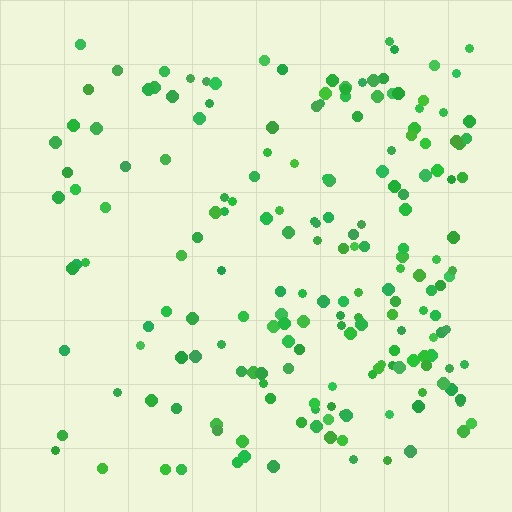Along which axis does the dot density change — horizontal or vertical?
Horizontal.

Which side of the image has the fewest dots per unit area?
The left.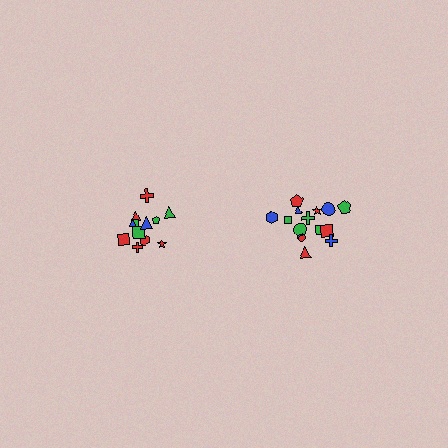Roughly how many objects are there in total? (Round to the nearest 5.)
Roughly 25 objects in total.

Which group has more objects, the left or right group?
The right group.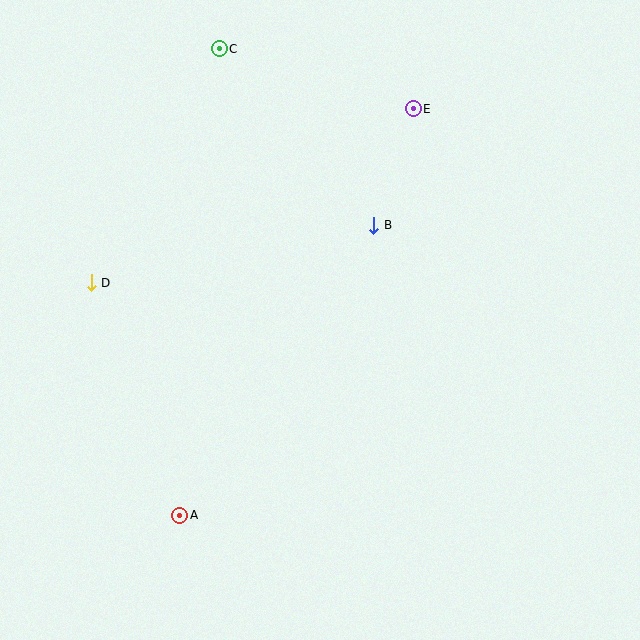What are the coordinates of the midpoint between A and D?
The midpoint between A and D is at (136, 399).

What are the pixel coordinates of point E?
Point E is at (413, 109).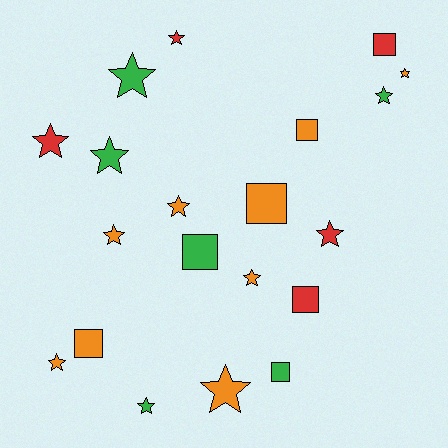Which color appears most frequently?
Orange, with 9 objects.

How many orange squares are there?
There are 3 orange squares.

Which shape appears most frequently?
Star, with 13 objects.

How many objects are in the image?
There are 20 objects.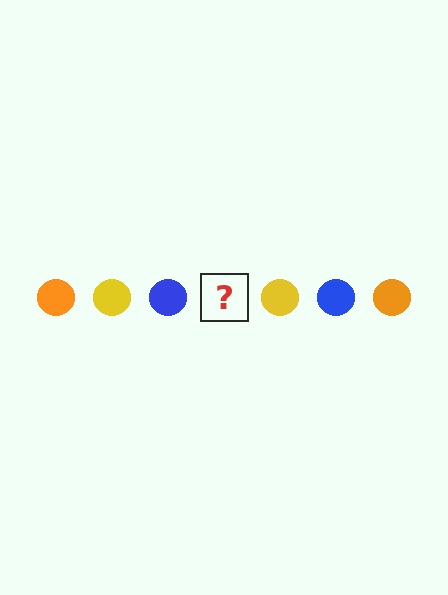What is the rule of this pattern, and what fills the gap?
The rule is that the pattern cycles through orange, yellow, blue circles. The gap should be filled with an orange circle.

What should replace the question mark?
The question mark should be replaced with an orange circle.